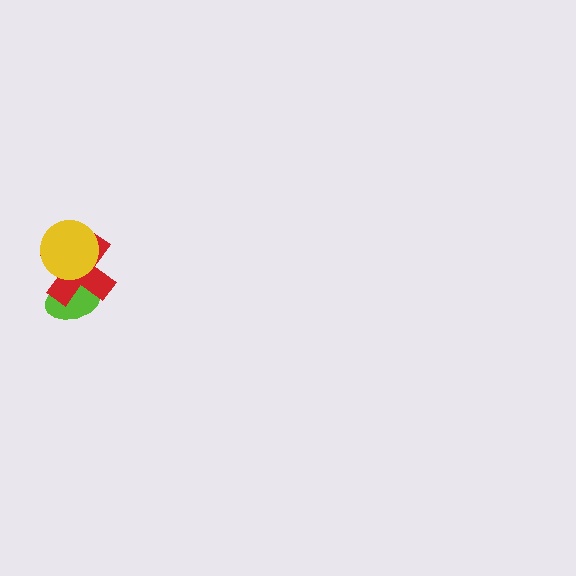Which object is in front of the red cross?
The yellow circle is in front of the red cross.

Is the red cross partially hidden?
Yes, it is partially covered by another shape.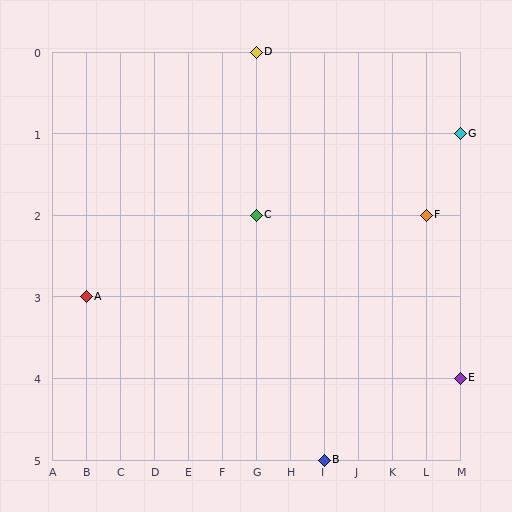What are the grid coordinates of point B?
Point B is at grid coordinates (I, 5).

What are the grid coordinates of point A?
Point A is at grid coordinates (B, 3).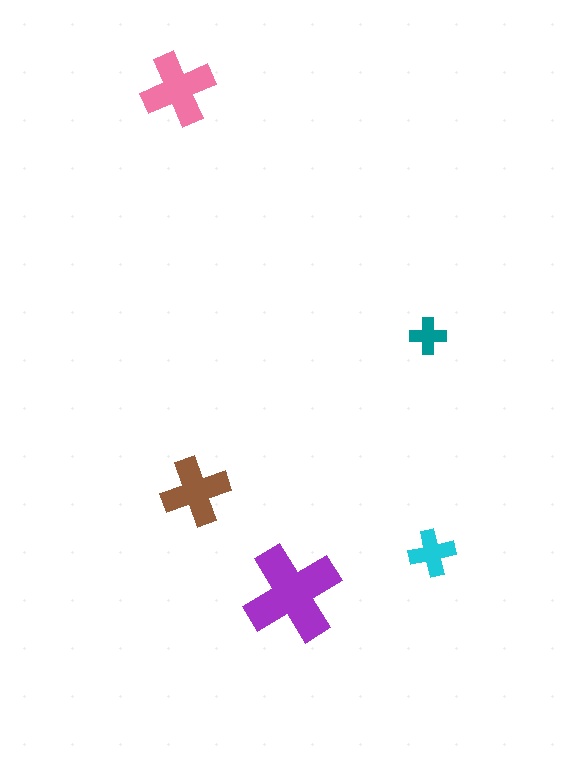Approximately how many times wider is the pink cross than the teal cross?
About 2 times wider.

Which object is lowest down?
The purple cross is bottommost.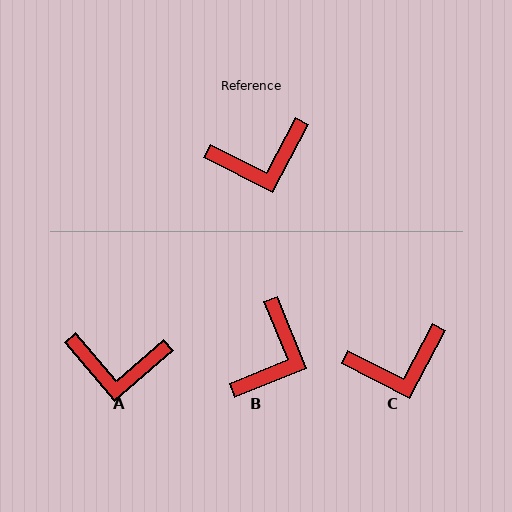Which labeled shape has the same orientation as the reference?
C.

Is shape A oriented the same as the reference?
No, it is off by about 22 degrees.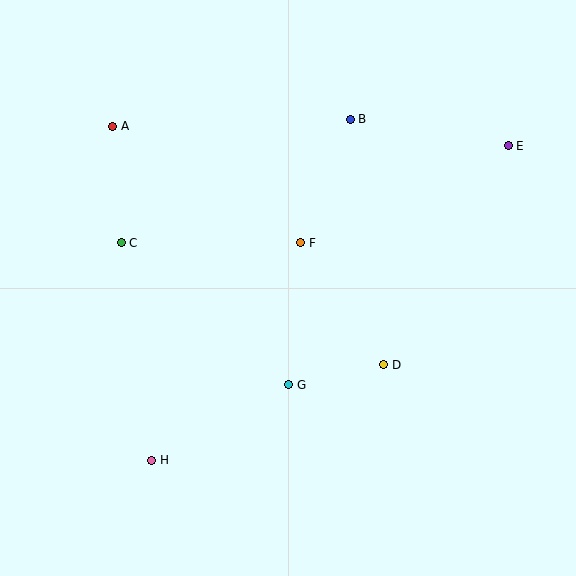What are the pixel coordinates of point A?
Point A is at (113, 126).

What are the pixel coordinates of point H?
Point H is at (152, 460).